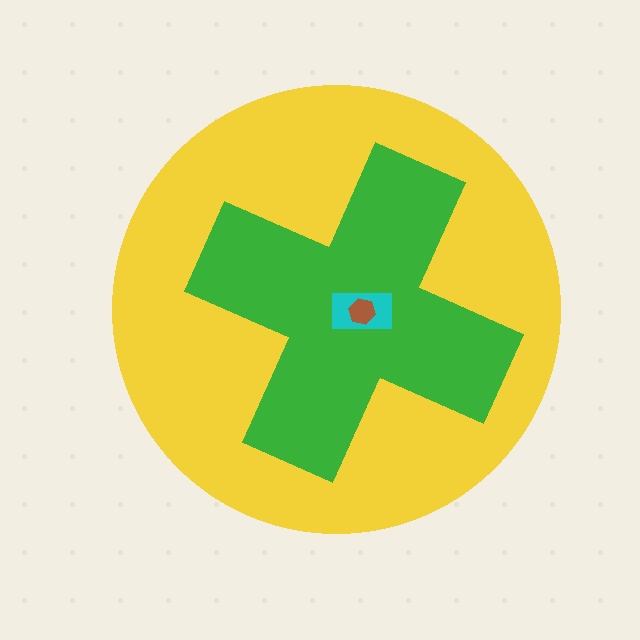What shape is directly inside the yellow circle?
The green cross.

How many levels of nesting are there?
4.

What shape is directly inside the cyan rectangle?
The brown hexagon.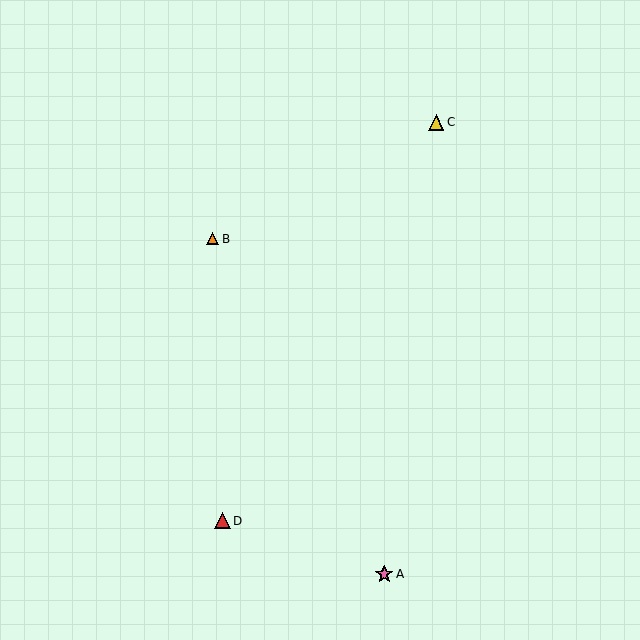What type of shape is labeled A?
Shape A is a pink star.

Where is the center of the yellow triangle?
The center of the yellow triangle is at (436, 122).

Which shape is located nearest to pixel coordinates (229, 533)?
The red triangle (labeled D) at (222, 521) is nearest to that location.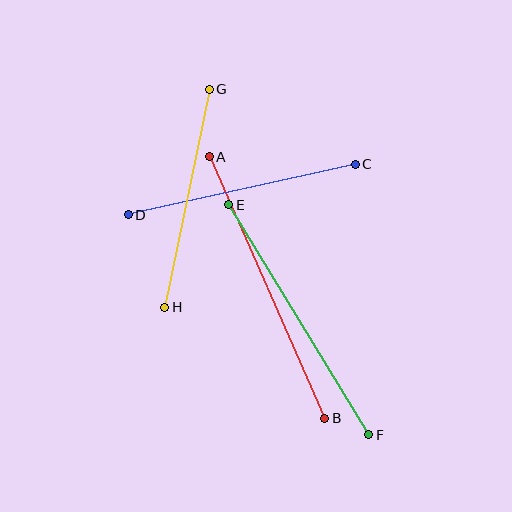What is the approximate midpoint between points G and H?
The midpoint is at approximately (187, 198) pixels.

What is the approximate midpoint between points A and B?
The midpoint is at approximately (267, 288) pixels.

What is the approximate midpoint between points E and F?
The midpoint is at approximately (299, 320) pixels.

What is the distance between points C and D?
The distance is approximately 233 pixels.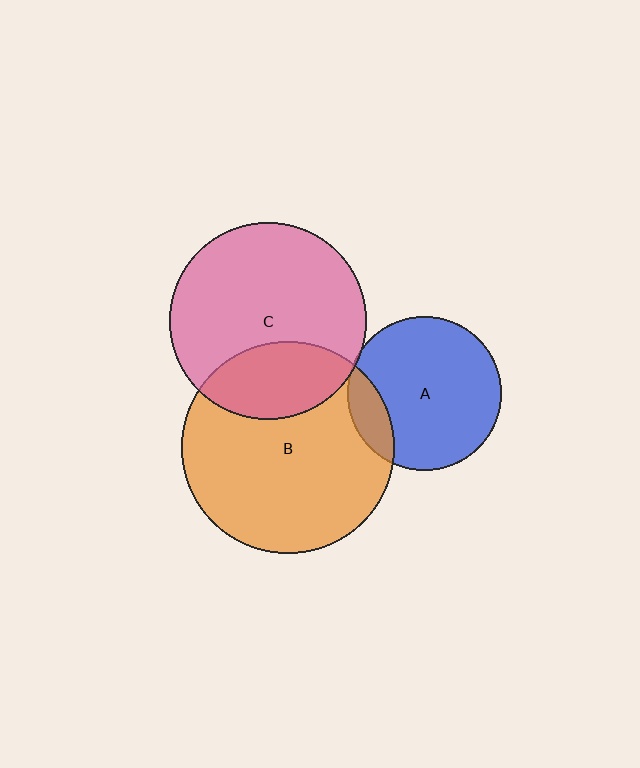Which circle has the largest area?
Circle B (orange).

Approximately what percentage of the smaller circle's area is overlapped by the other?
Approximately 15%.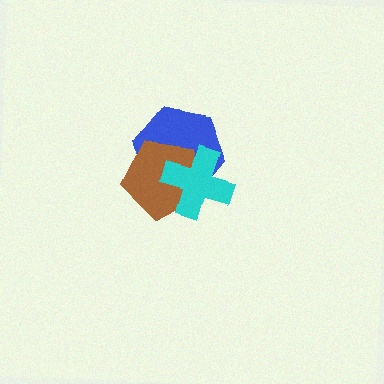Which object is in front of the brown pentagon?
The cyan cross is in front of the brown pentagon.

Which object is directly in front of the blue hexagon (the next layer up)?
The brown pentagon is directly in front of the blue hexagon.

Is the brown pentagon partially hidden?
Yes, it is partially covered by another shape.